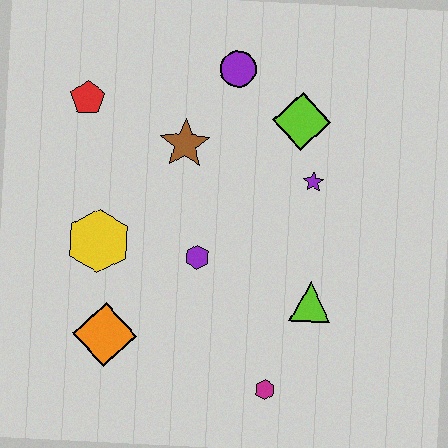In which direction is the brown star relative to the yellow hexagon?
The brown star is above the yellow hexagon.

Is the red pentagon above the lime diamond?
Yes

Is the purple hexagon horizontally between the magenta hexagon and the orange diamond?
Yes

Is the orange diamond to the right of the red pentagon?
Yes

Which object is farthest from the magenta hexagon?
The red pentagon is farthest from the magenta hexagon.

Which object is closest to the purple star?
The lime diamond is closest to the purple star.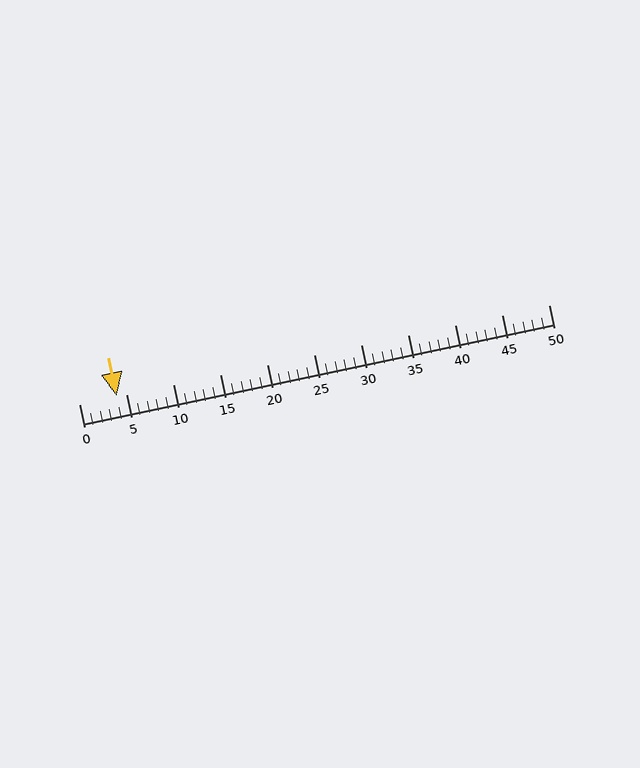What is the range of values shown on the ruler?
The ruler shows values from 0 to 50.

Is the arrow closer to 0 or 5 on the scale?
The arrow is closer to 5.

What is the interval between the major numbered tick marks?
The major tick marks are spaced 5 units apart.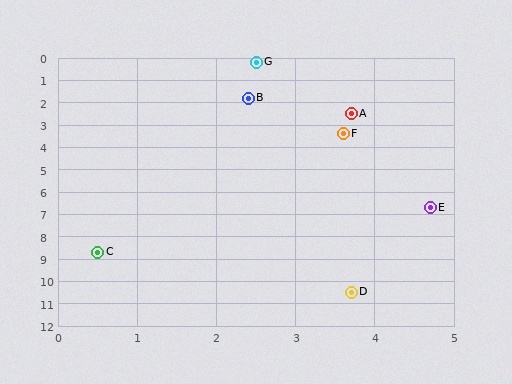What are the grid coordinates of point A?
Point A is at approximately (3.7, 2.5).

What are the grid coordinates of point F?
Point F is at approximately (3.6, 3.4).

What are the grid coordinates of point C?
Point C is at approximately (0.5, 8.7).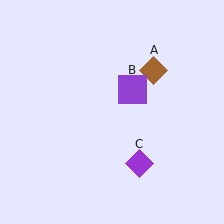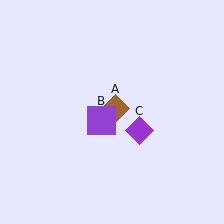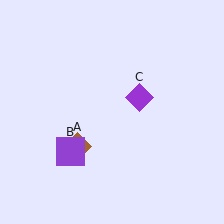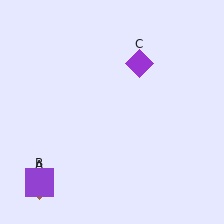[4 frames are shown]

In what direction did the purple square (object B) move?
The purple square (object B) moved down and to the left.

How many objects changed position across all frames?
3 objects changed position: brown diamond (object A), purple square (object B), purple diamond (object C).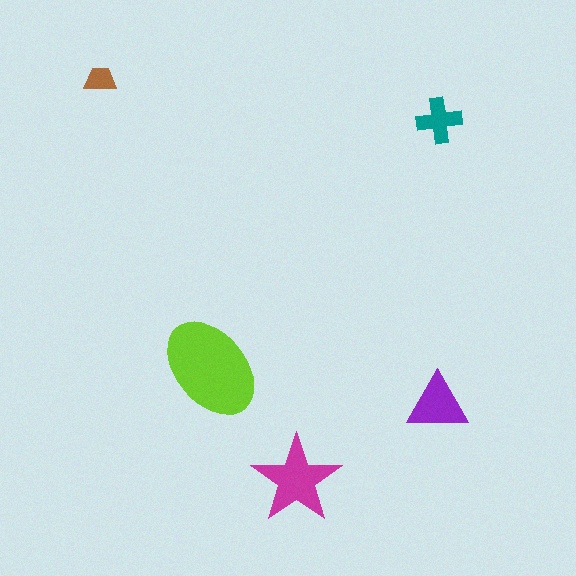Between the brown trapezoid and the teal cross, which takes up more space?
The teal cross.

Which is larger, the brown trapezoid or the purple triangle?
The purple triangle.